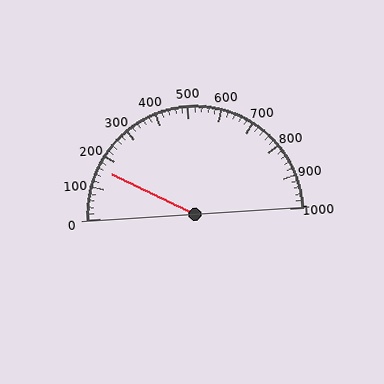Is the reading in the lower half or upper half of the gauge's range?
The reading is in the lower half of the range (0 to 1000).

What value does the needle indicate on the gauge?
The needle indicates approximately 160.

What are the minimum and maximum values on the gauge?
The gauge ranges from 0 to 1000.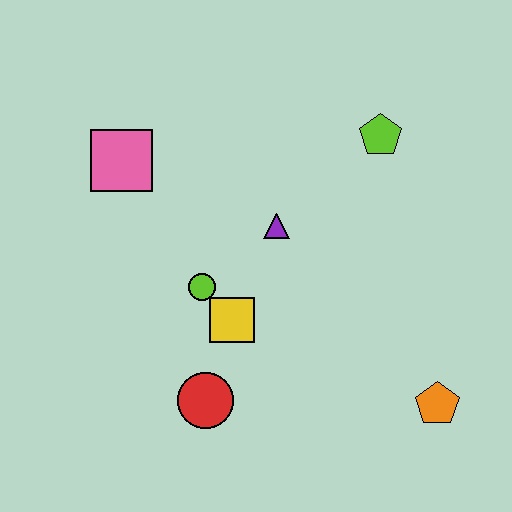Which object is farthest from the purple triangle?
The orange pentagon is farthest from the purple triangle.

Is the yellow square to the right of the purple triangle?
No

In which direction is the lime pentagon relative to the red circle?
The lime pentagon is above the red circle.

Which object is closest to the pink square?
The lime circle is closest to the pink square.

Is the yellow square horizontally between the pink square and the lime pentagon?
Yes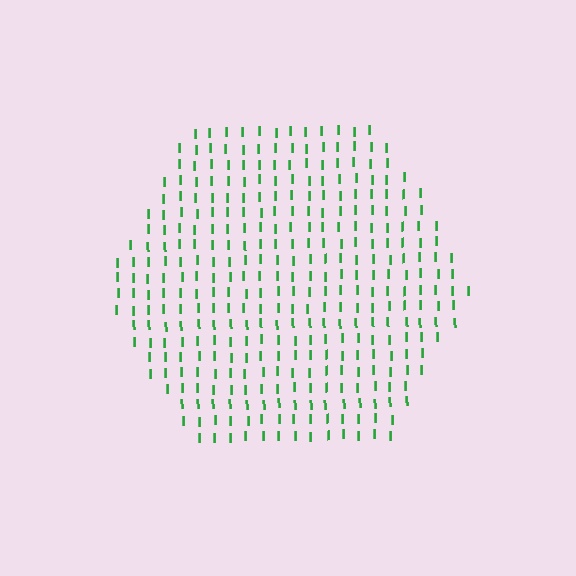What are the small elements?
The small elements are letter I's.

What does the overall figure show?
The overall figure shows a hexagon.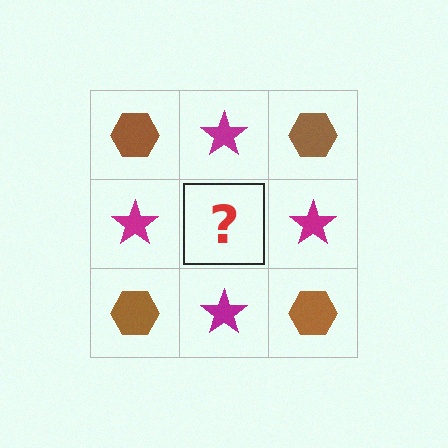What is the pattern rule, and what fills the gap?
The rule is that it alternates brown hexagon and magenta star in a checkerboard pattern. The gap should be filled with a brown hexagon.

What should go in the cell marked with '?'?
The missing cell should contain a brown hexagon.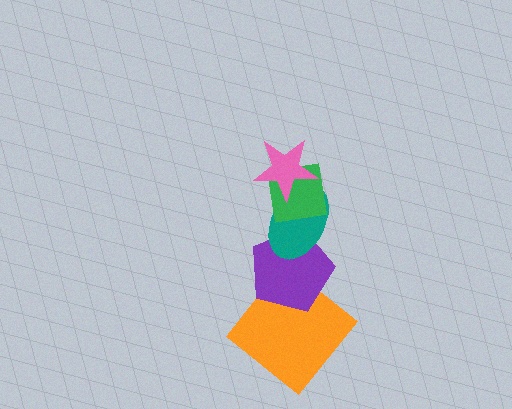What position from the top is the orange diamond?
The orange diamond is 5th from the top.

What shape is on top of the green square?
The pink star is on top of the green square.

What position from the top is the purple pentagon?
The purple pentagon is 4th from the top.